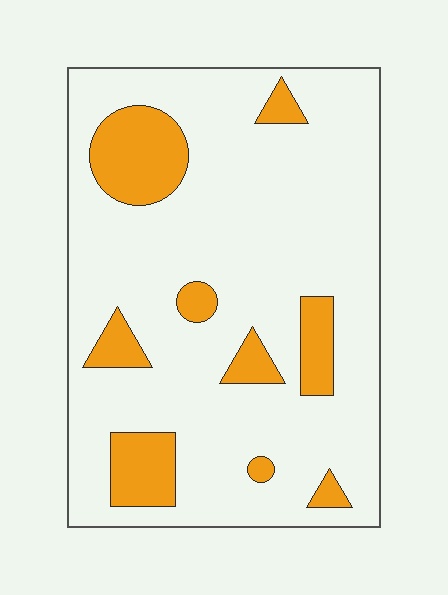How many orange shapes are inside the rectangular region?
9.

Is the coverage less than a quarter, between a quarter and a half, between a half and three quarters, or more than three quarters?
Less than a quarter.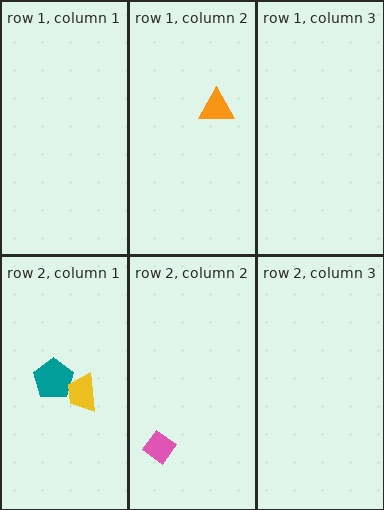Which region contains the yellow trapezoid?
The row 2, column 1 region.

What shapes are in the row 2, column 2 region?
The pink diamond.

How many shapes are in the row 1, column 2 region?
1.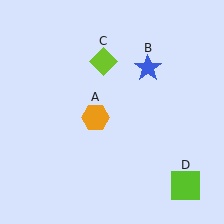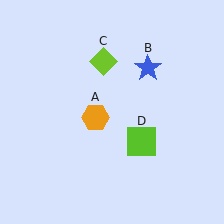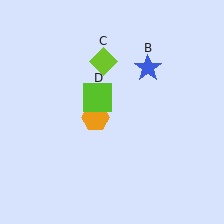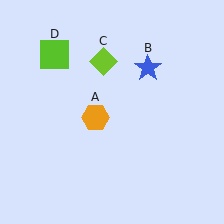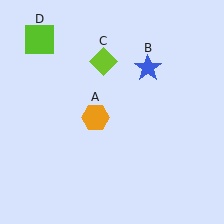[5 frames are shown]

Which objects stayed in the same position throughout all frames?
Orange hexagon (object A) and blue star (object B) and lime diamond (object C) remained stationary.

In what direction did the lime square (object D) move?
The lime square (object D) moved up and to the left.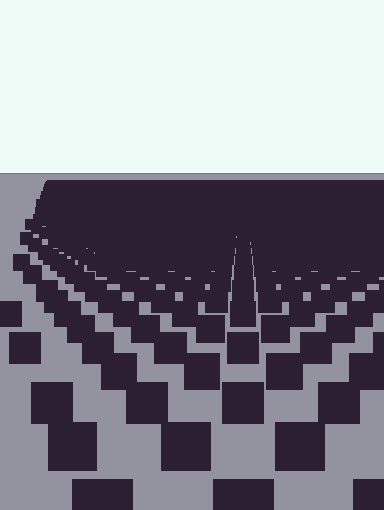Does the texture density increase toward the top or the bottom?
Density increases toward the top.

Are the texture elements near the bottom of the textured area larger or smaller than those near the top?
Larger. Near the bottom, elements are closer to the viewer and appear at a bigger on-screen size.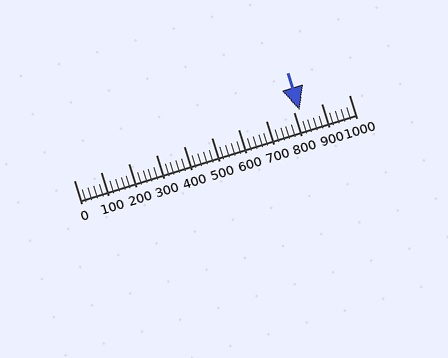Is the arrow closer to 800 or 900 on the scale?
The arrow is closer to 800.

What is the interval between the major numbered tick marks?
The major tick marks are spaced 100 units apart.